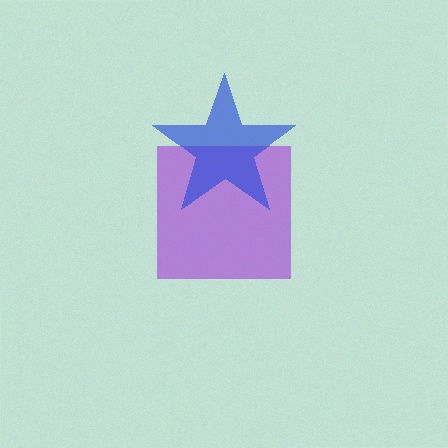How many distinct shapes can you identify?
There are 2 distinct shapes: a purple square, a blue star.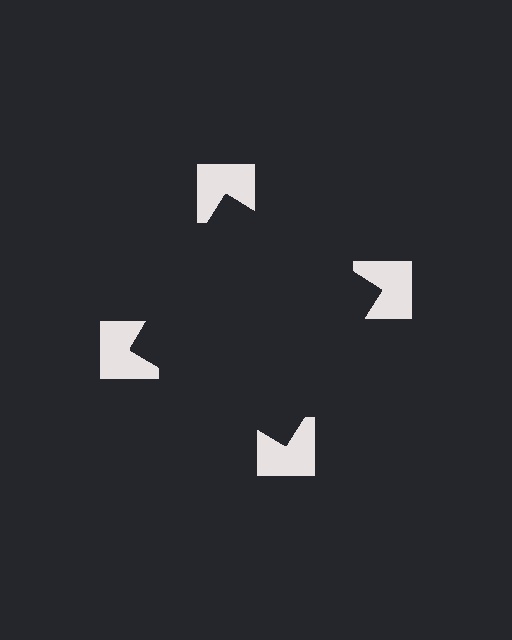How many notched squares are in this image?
There are 4 — one at each vertex of the illusory square.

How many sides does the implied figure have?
4 sides.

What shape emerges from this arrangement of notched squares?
An illusory square — its edges are inferred from the aligned wedge cuts in the notched squares, not physically drawn.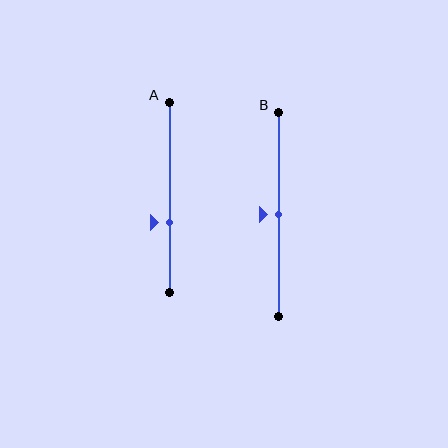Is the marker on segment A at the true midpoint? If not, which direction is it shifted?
No, the marker on segment A is shifted downward by about 13% of the segment length.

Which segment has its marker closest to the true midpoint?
Segment B has its marker closest to the true midpoint.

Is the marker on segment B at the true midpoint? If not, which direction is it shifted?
Yes, the marker on segment B is at the true midpoint.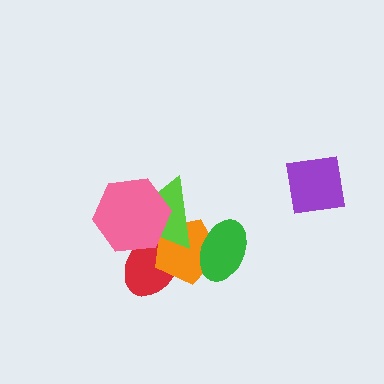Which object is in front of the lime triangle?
The pink hexagon is in front of the lime triangle.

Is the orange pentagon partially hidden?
Yes, it is partially covered by another shape.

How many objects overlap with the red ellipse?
3 objects overlap with the red ellipse.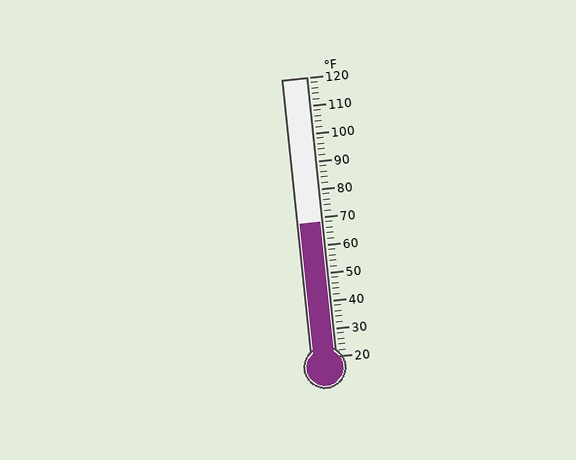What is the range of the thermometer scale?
The thermometer scale ranges from 20°F to 120°F.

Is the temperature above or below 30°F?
The temperature is above 30°F.